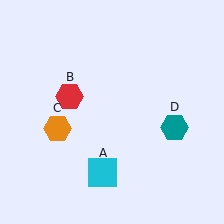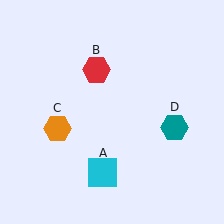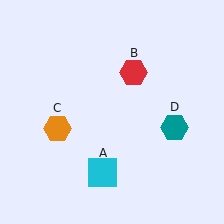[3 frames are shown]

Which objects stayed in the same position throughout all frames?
Cyan square (object A) and orange hexagon (object C) and teal hexagon (object D) remained stationary.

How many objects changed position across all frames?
1 object changed position: red hexagon (object B).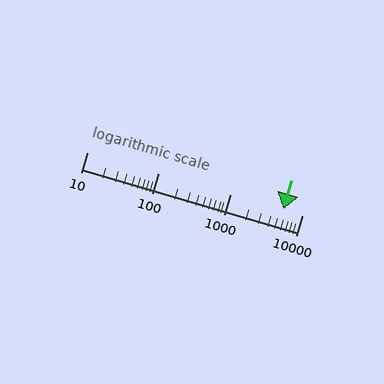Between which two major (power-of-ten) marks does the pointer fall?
The pointer is between 1000 and 10000.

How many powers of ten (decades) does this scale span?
The scale spans 3 decades, from 10 to 10000.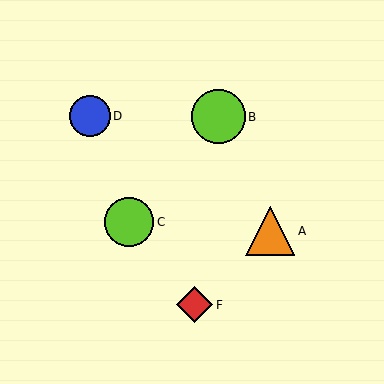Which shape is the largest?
The lime circle (labeled B) is the largest.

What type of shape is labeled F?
Shape F is a red diamond.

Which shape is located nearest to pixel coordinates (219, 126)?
The lime circle (labeled B) at (218, 117) is nearest to that location.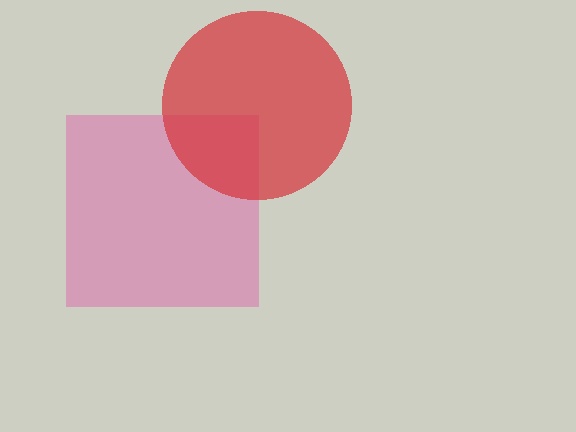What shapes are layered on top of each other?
The layered shapes are: a pink square, a red circle.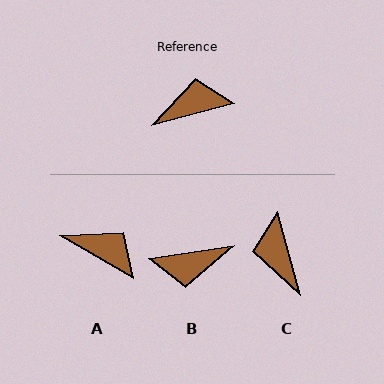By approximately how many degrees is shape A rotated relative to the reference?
Approximately 45 degrees clockwise.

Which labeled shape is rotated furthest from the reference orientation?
B, about 174 degrees away.